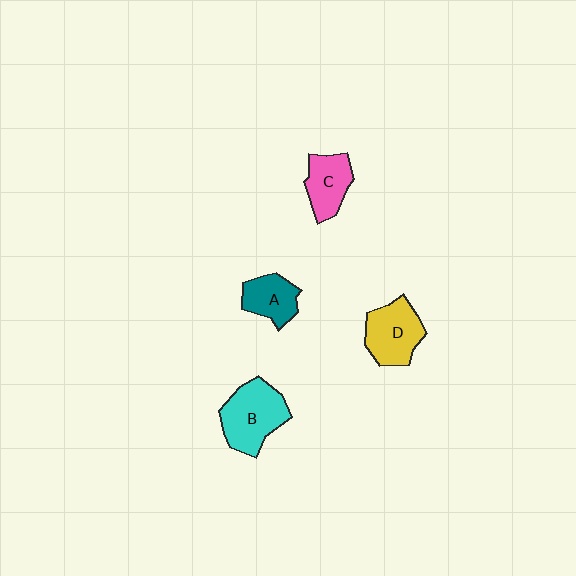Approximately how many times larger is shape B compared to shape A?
Approximately 1.6 times.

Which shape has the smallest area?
Shape A (teal).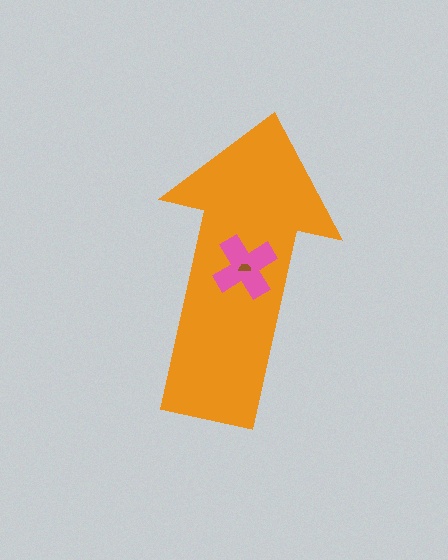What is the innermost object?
The brown semicircle.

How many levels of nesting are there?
3.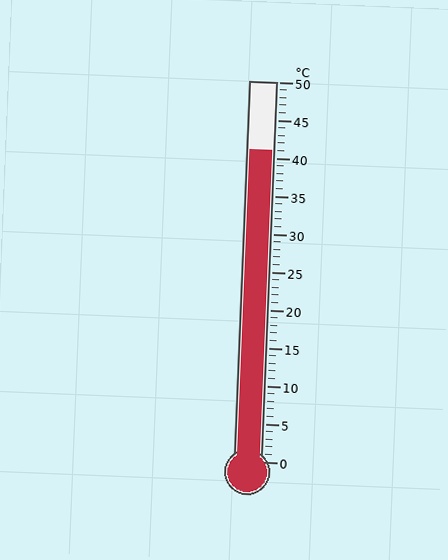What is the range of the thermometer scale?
The thermometer scale ranges from 0°C to 50°C.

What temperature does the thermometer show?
The thermometer shows approximately 41°C.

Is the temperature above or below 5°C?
The temperature is above 5°C.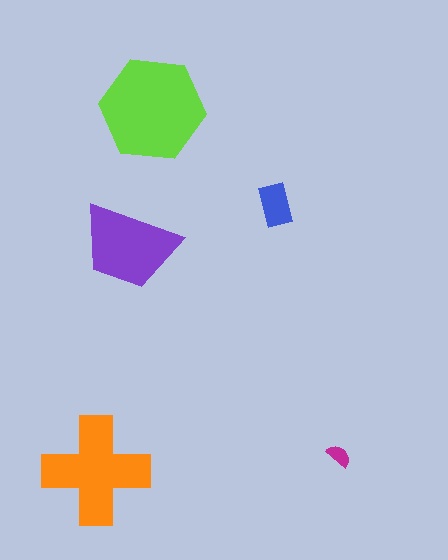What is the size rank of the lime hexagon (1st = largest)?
1st.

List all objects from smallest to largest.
The magenta semicircle, the blue rectangle, the purple trapezoid, the orange cross, the lime hexagon.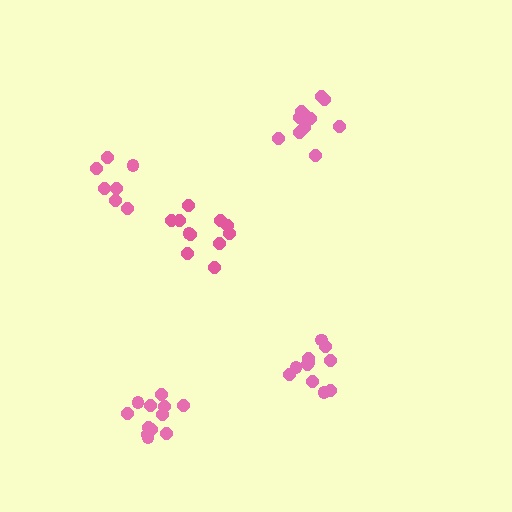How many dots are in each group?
Group 1: 11 dots, Group 2: 11 dots, Group 3: 7 dots, Group 4: 12 dots, Group 5: 11 dots (52 total).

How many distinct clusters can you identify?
There are 5 distinct clusters.